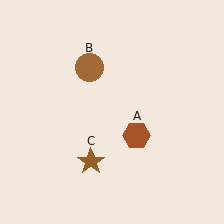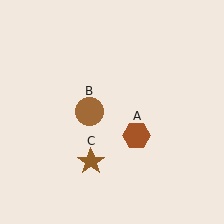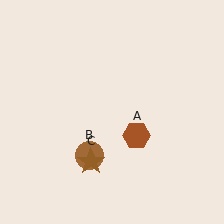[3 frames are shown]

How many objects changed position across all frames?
1 object changed position: brown circle (object B).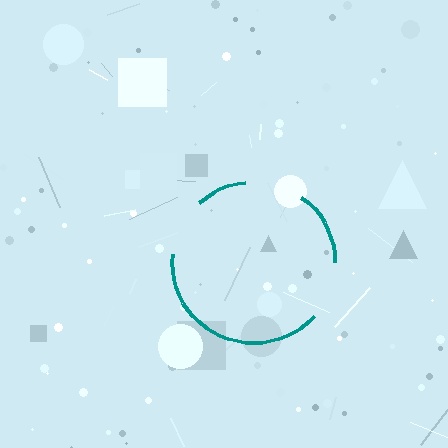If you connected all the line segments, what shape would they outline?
They would outline a circle.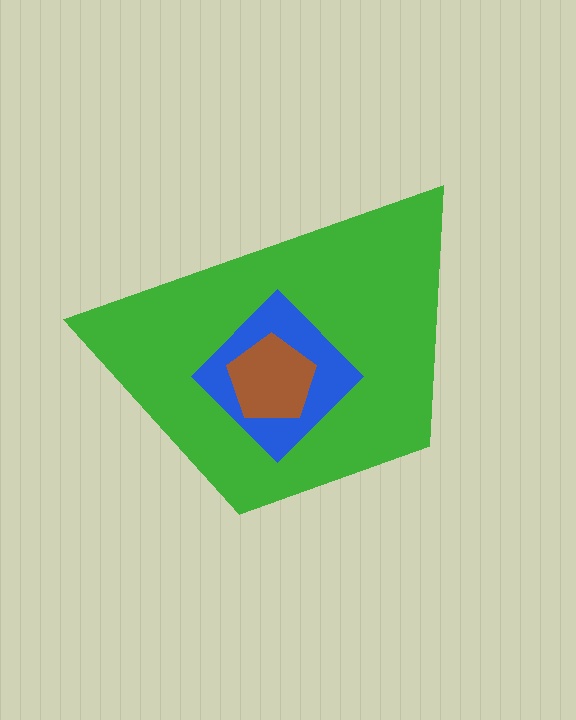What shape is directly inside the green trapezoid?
The blue diamond.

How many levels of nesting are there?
3.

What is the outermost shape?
The green trapezoid.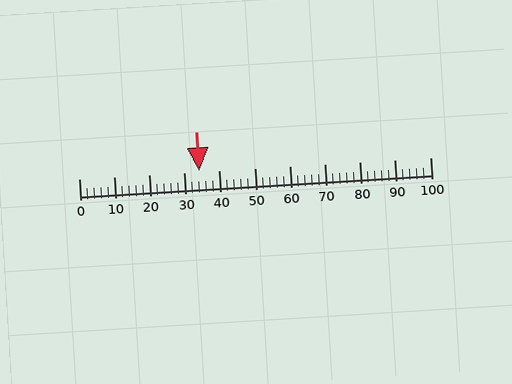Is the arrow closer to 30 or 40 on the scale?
The arrow is closer to 30.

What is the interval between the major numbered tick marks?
The major tick marks are spaced 10 units apart.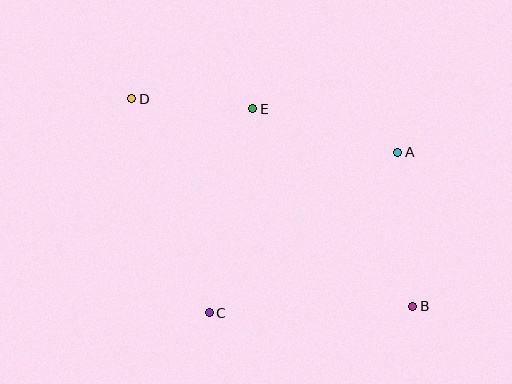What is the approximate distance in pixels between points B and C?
The distance between B and C is approximately 203 pixels.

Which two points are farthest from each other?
Points B and D are farthest from each other.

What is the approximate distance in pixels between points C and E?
The distance between C and E is approximately 209 pixels.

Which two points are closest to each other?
Points D and E are closest to each other.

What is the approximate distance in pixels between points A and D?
The distance between A and D is approximately 271 pixels.